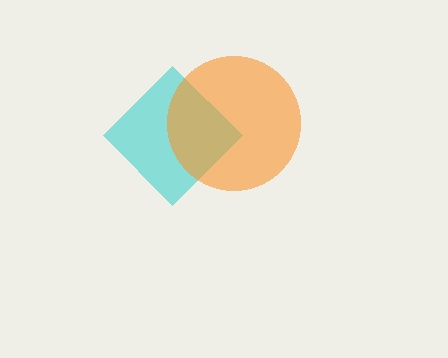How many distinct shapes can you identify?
There are 2 distinct shapes: a cyan diamond, an orange circle.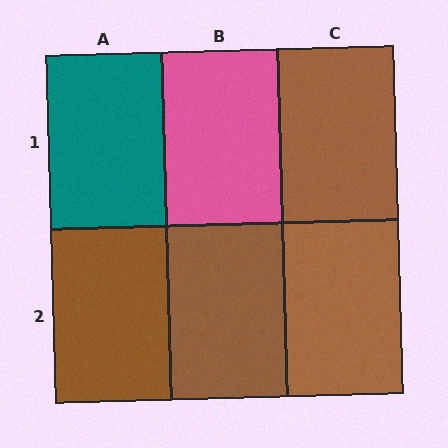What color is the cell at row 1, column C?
Brown.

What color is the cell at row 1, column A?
Teal.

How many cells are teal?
1 cell is teal.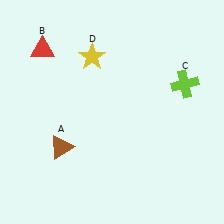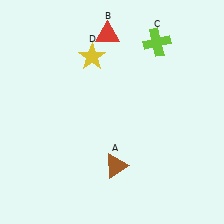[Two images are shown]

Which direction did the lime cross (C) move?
The lime cross (C) moved up.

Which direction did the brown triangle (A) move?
The brown triangle (A) moved right.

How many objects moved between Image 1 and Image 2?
3 objects moved between the two images.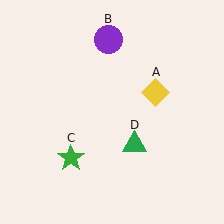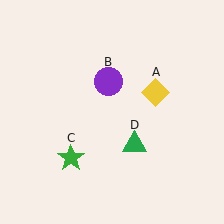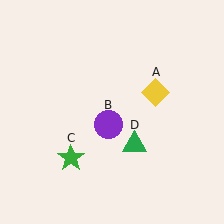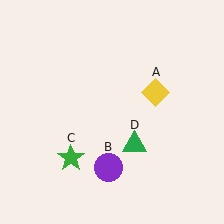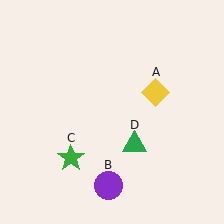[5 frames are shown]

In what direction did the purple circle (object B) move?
The purple circle (object B) moved down.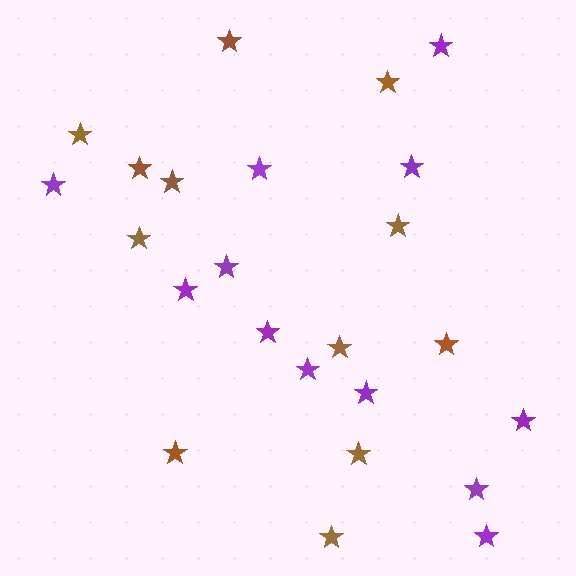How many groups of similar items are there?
There are 2 groups: one group of purple stars (12) and one group of brown stars (12).